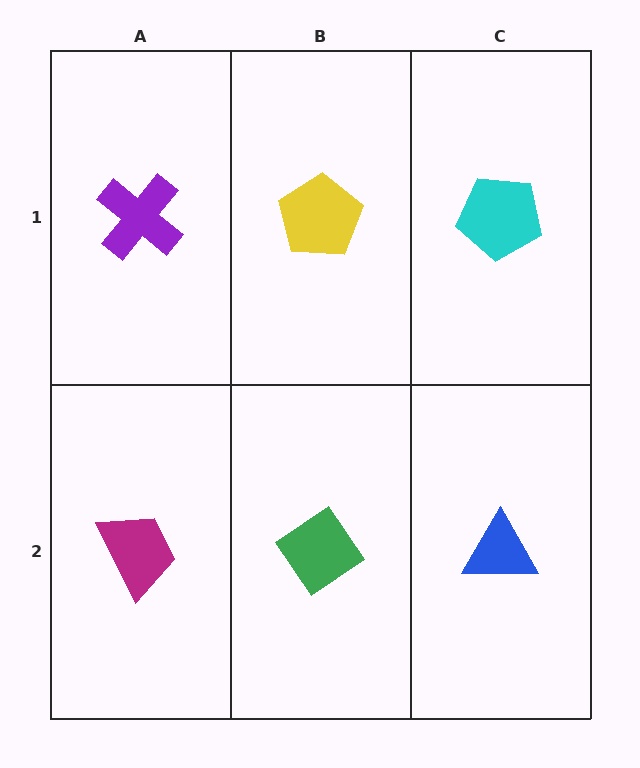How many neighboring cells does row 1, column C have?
2.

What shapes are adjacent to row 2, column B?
A yellow pentagon (row 1, column B), a magenta trapezoid (row 2, column A), a blue triangle (row 2, column C).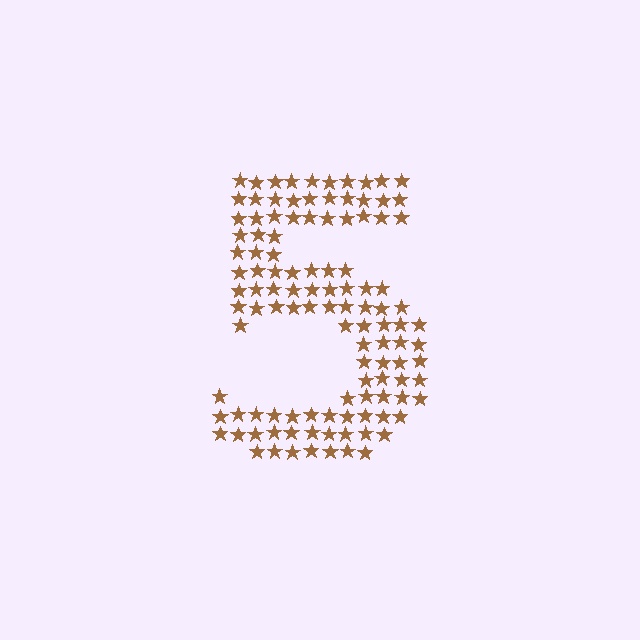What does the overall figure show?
The overall figure shows the digit 5.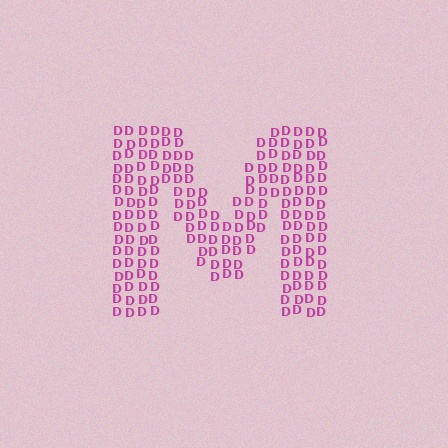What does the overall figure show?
The overall figure shows the letter M.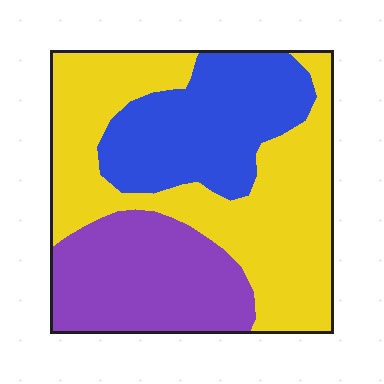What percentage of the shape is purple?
Purple covers about 25% of the shape.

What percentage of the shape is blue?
Blue takes up about one quarter (1/4) of the shape.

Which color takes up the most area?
Yellow, at roughly 45%.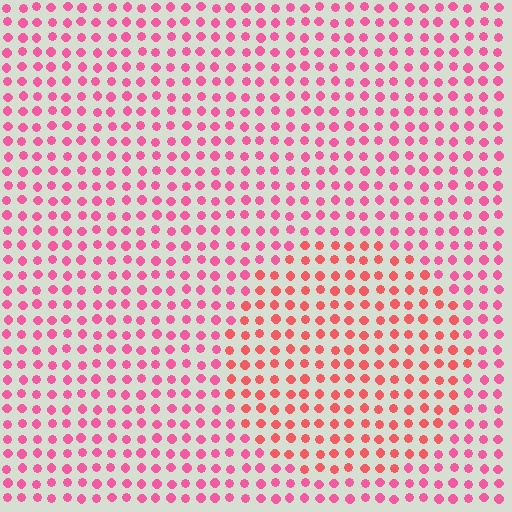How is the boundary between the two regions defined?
The boundary is defined purely by a slight shift in hue (about 25 degrees). Spacing, size, and orientation are identical on both sides.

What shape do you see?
I see a circle.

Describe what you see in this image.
The image is filled with small pink elements in a uniform arrangement. A circle-shaped region is visible where the elements are tinted to a slightly different hue, forming a subtle color boundary.